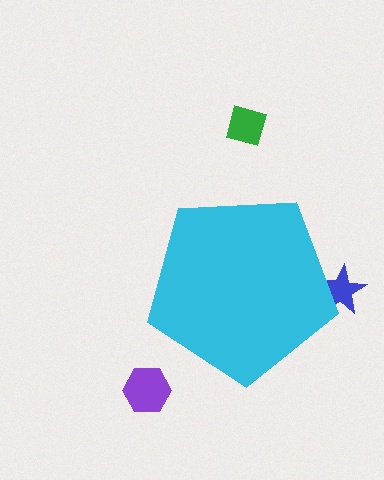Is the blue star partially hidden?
Yes, the blue star is partially hidden behind the cyan pentagon.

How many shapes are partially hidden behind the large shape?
1 shape is partially hidden.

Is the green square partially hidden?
No, the green square is fully visible.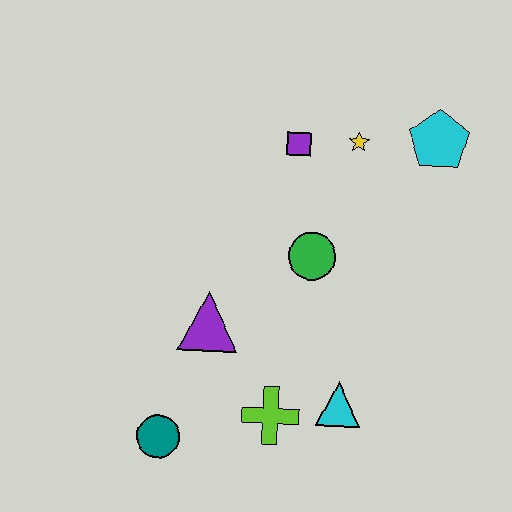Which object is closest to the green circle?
The purple square is closest to the green circle.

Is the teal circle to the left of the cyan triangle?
Yes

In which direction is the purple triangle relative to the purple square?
The purple triangle is below the purple square.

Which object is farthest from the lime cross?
The cyan pentagon is farthest from the lime cross.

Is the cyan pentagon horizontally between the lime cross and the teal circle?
No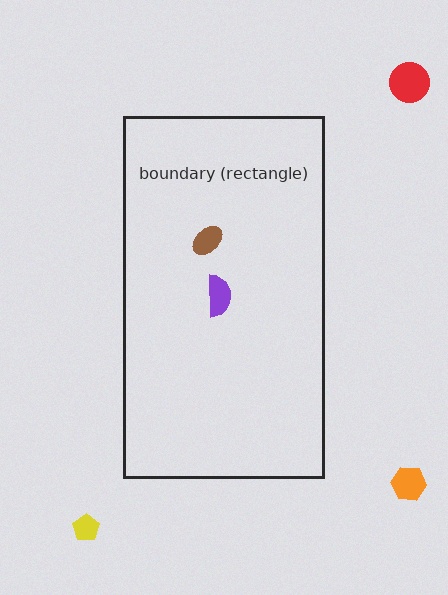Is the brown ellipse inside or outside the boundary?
Inside.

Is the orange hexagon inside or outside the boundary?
Outside.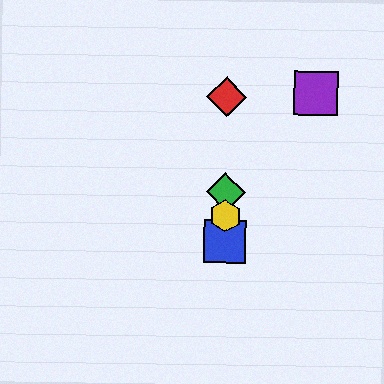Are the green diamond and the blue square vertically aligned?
Yes, both are at x≈226.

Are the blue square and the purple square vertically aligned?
No, the blue square is at x≈225 and the purple square is at x≈316.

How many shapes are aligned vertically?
4 shapes (the red diamond, the blue square, the green diamond, the yellow hexagon) are aligned vertically.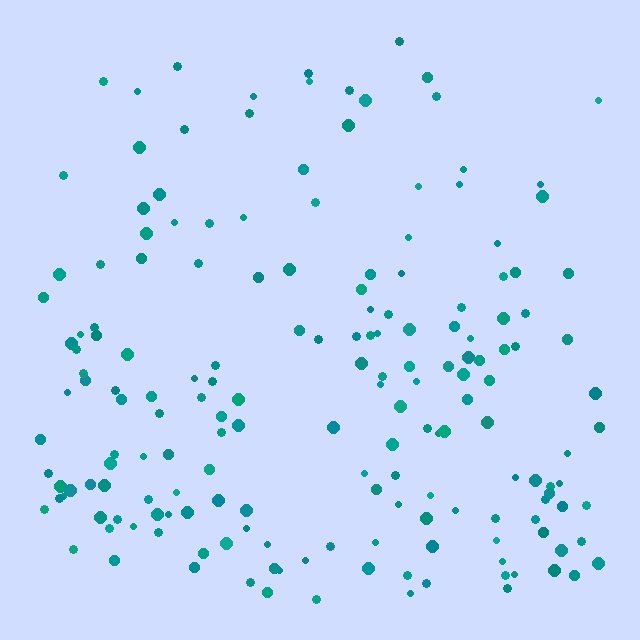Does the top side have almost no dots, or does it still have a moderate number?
Still a moderate number, just noticeably fewer than the bottom.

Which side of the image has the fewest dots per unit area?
The top.